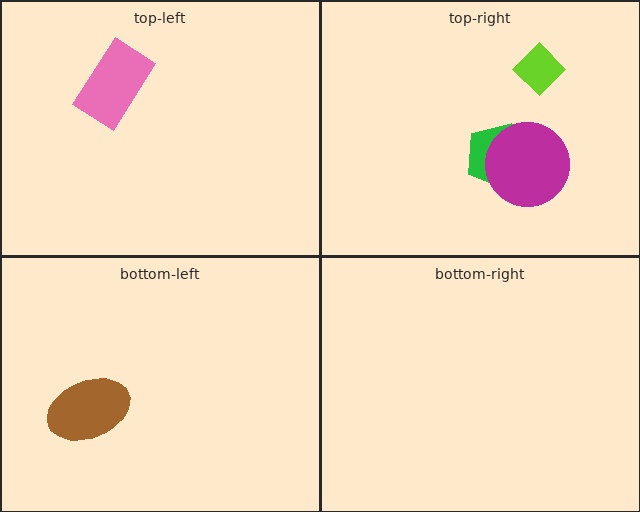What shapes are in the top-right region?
The green pentagon, the magenta circle, the lime diamond.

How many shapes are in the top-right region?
3.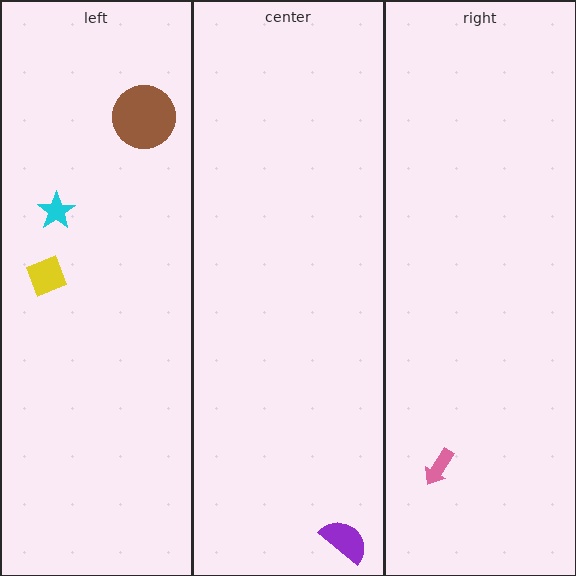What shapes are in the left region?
The yellow diamond, the brown circle, the cyan star.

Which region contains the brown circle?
The left region.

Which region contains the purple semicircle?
The center region.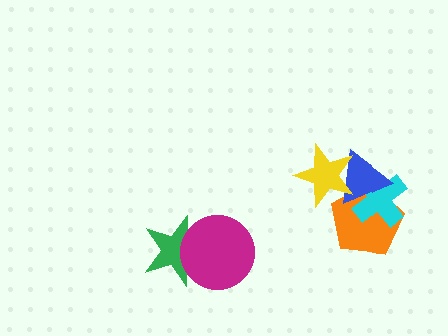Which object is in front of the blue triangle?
The yellow star is in front of the blue triangle.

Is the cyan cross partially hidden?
Yes, it is partially covered by another shape.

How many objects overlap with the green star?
1 object overlaps with the green star.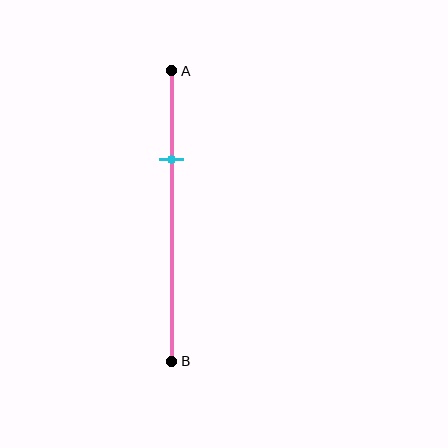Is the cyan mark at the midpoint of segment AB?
No, the mark is at about 30% from A, not at the 50% midpoint.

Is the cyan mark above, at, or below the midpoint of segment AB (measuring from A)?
The cyan mark is above the midpoint of segment AB.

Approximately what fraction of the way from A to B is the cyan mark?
The cyan mark is approximately 30% of the way from A to B.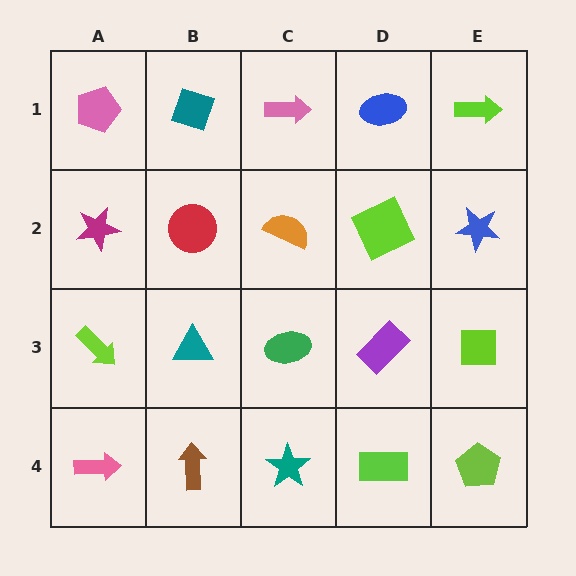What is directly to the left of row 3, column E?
A purple rectangle.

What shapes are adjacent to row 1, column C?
An orange semicircle (row 2, column C), a teal diamond (row 1, column B), a blue ellipse (row 1, column D).